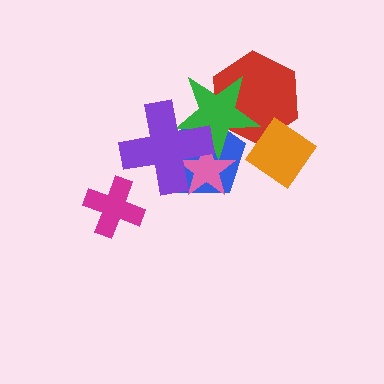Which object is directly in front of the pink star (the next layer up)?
The green star is directly in front of the pink star.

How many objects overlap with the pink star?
3 objects overlap with the pink star.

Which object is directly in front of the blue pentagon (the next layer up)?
The pink star is directly in front of the blue pentagon.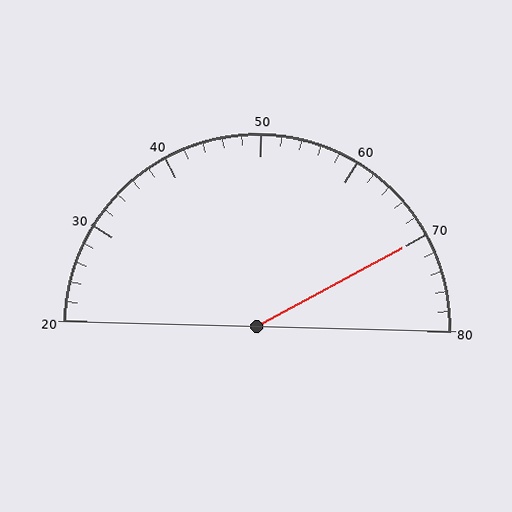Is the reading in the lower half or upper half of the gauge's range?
The reading is in the upper half of the range (20 to 80).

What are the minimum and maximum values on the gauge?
The gauge ranges from 20 to 80.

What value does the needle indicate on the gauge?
The needle indicates approximately 70.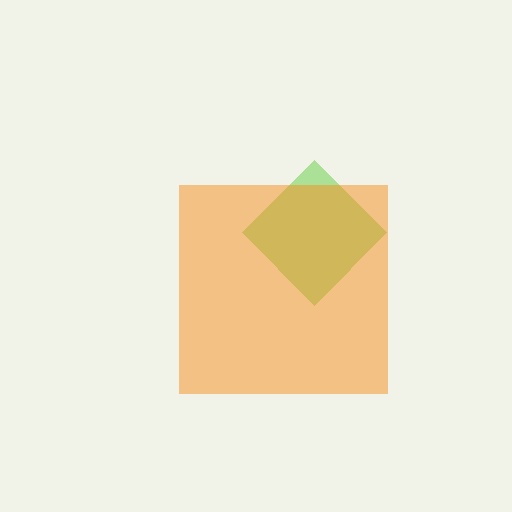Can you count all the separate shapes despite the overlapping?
Yes, there are 2 separate shapes.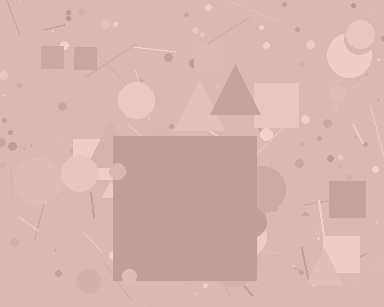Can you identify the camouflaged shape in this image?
The camouflaged shape is a square.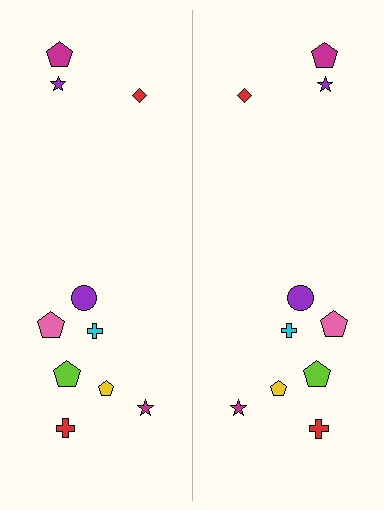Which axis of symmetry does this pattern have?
The pattern has a vertical axis of symmetry running through the center of the image.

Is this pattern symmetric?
Yes, this pattern has bilateral (reflection) symmetry.